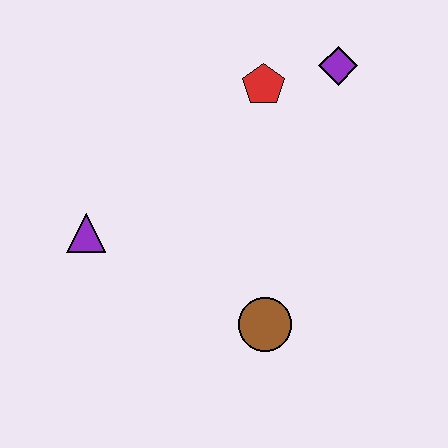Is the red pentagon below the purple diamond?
Yes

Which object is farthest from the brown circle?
The purple diamond is farthest from the brown circle.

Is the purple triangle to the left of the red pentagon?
Yes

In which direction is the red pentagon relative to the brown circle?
The red pentagon is above the brown circle.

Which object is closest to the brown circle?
The purple triangle is closest to the brown circle.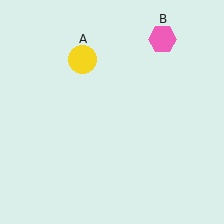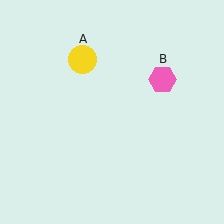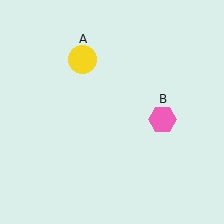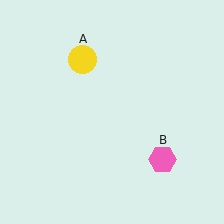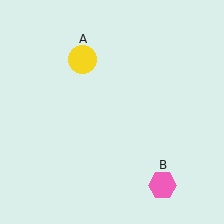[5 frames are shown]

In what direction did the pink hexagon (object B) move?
The pink hexagon (object B) moved down.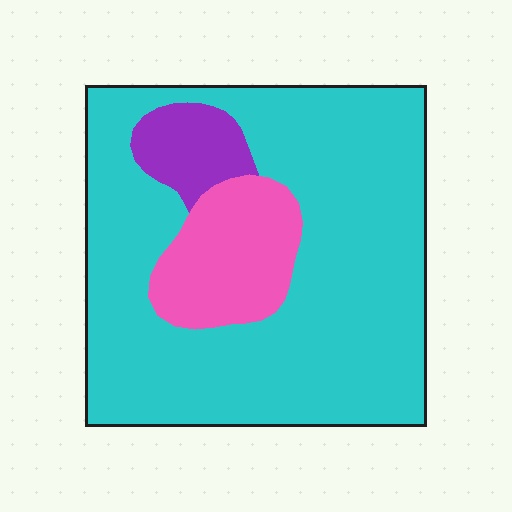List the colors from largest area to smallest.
From largest to smallest: cyan, pink, purple.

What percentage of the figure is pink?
Pink takes up about one sixth (1/6) of the figure.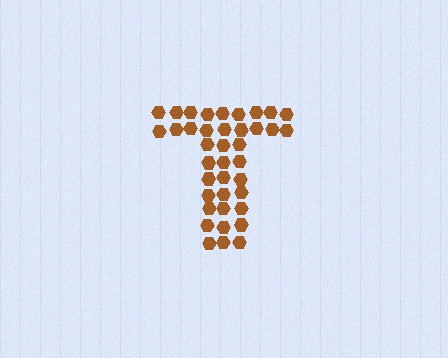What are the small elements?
The small elements are hexagons.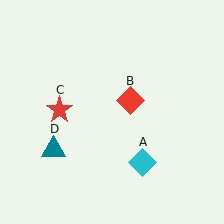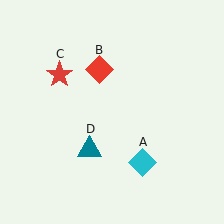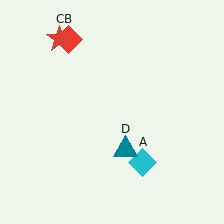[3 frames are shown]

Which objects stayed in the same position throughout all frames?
Cyan diamond (object A) remained stationary.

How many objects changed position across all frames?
3 objects changed position: red diamond (object B), red star (object C), teal triangle (object D).